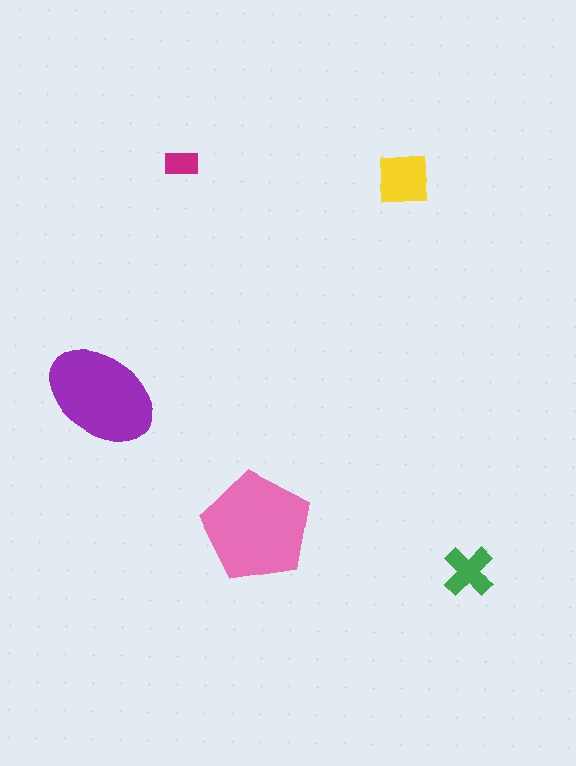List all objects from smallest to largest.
The magenta rectangle, the green cross, the yellow square, the purple ellipse, the pink pentagon.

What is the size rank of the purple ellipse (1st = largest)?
2nd.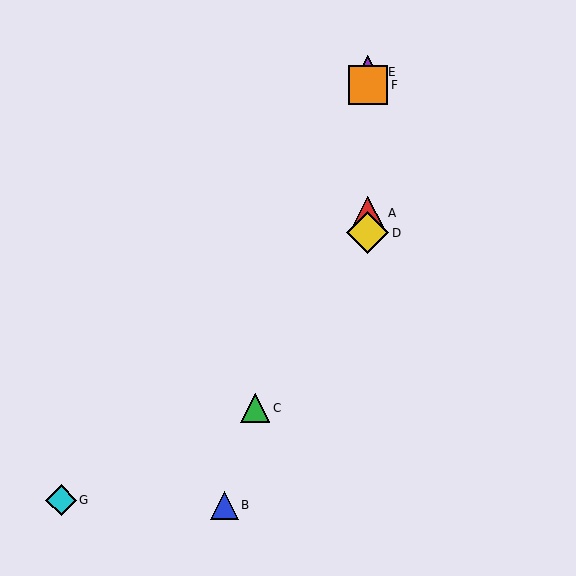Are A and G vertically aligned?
No, A is at x≈368 and G is at x≈61.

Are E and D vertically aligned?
Yes, both are at x≈368.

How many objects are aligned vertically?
4 objects (A, D, E, F) are aligned vertically.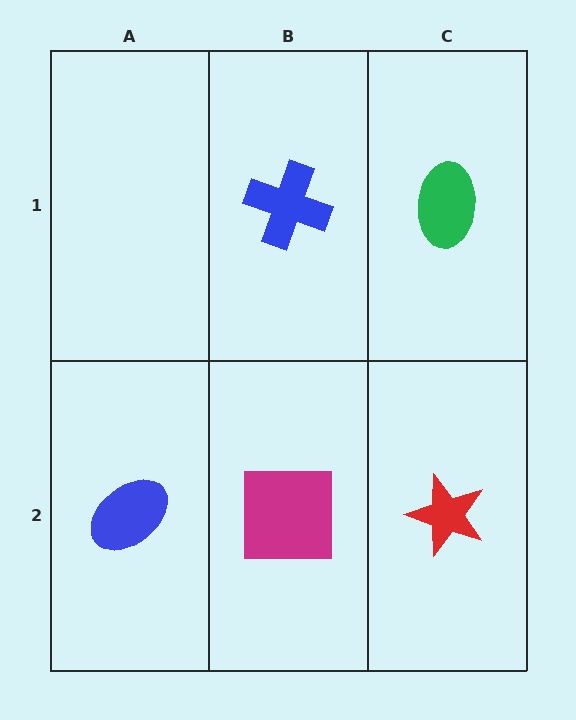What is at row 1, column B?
A blue cross.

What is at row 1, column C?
A green ellipse.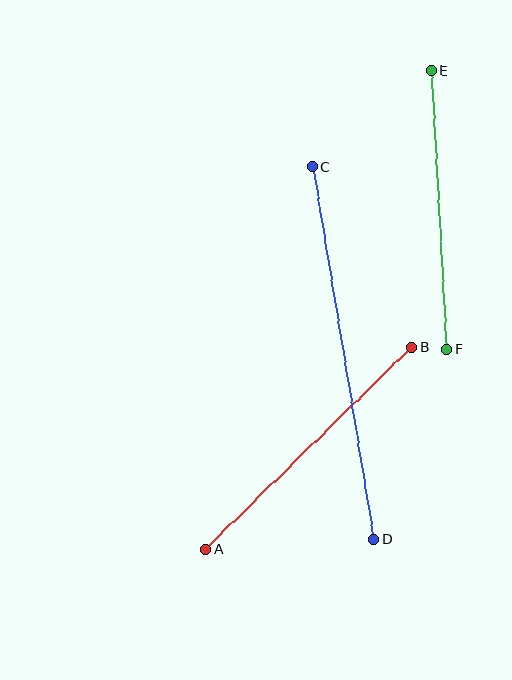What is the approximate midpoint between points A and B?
The midpoint is at approximately (309, 448) pixels.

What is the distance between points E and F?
The distance is approximately 279 pixels.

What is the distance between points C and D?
The distance is approximately 378 pixels.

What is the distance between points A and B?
The distance is approximately 289 pixels.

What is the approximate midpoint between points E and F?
The midpoint is at approximately (439, 210) pixels.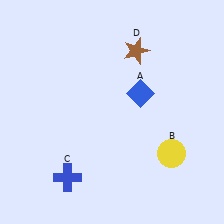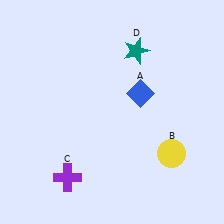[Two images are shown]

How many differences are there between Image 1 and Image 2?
There are 2 differences between the two images.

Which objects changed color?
C changed from blue to purple. D changed from brown to teal.